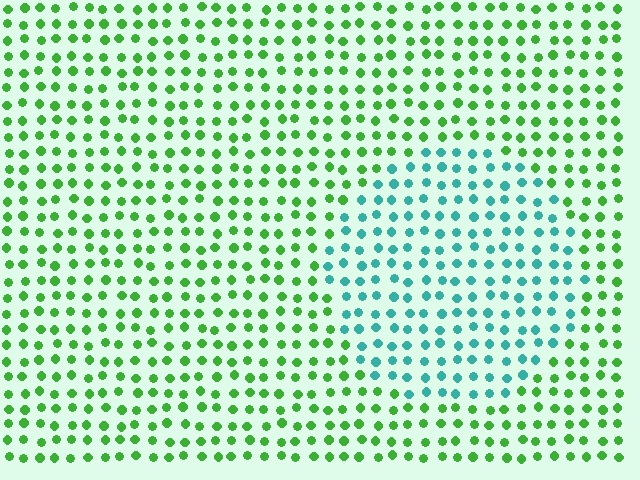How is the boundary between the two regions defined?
The boundary is defined purely by a slight shift in hue (about 57 degrees). Spacing, size, and orientation are identical on both sides.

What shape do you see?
I see a circle.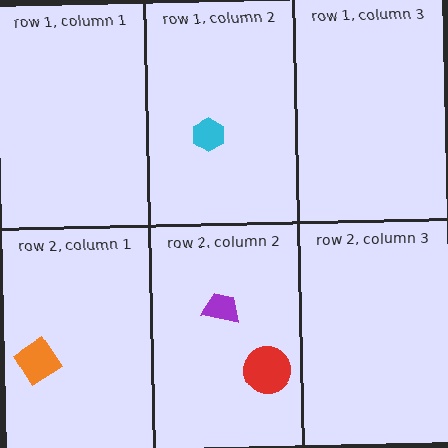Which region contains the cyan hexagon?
The row 1, column 2 region.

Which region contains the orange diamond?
The row 2, column 1 region.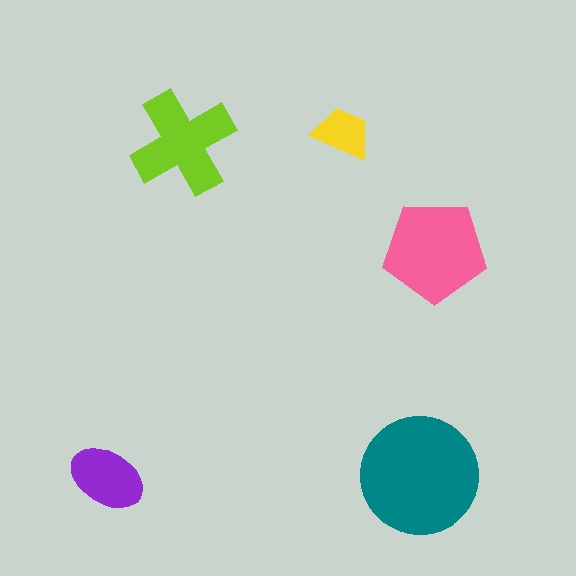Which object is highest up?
The yellow trapezoid is topmost.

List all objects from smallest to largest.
The yellow trapezoid, the purple ellipse, the lime cross, the pink pentagon, the teal circle.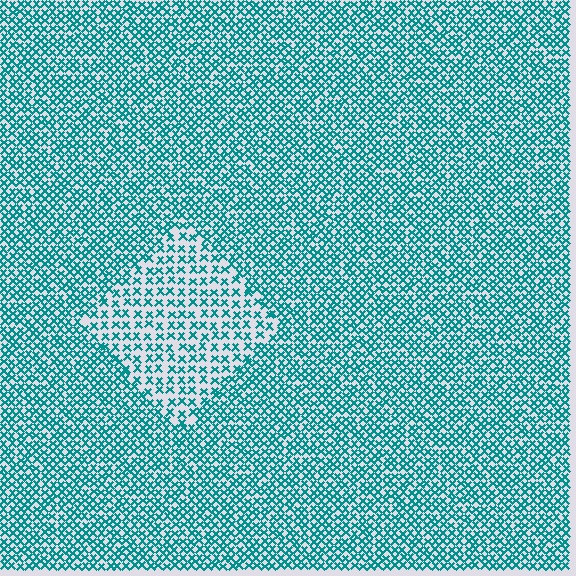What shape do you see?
I see a diamond.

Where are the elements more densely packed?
The elements are more densely packed outside the diamond boundary.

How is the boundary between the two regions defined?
The boundary is defined by a change in element density (approximately 1.8x ratio). All elements are the same color, size, and shape.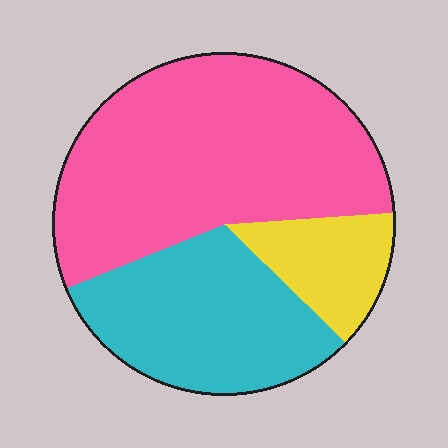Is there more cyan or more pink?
Pink.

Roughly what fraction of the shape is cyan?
Cyan takes up about one third (1/3) of the shape.